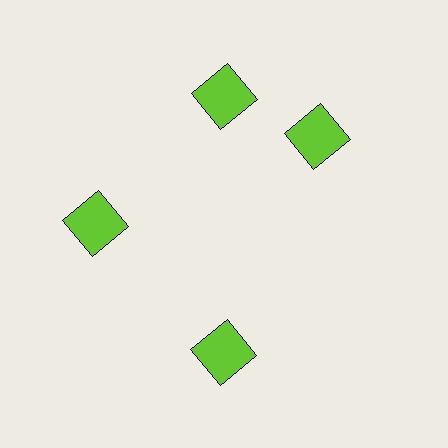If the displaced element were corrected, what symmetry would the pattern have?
It would have 4-fold rotational symmetry — the pattern would map onto itself every 90 degrees.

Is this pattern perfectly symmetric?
No. The 4 lime squares are arranged in a ring, but one element near the 3 o'clock position is rotated out of alignment along the ring, breaking the 4-fold rotational symmetry.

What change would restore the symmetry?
The symmetry would be restored by rotating it back into even spacing with its neighbors so that all 4 squares sit at equal angles and equal distance from the center.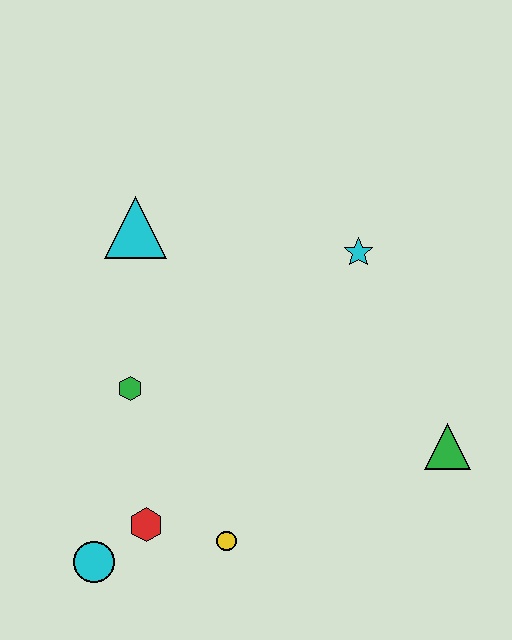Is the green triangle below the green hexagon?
Yes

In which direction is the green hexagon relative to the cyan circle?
The green hexagon is above the cyan circle.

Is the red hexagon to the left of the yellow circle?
Yes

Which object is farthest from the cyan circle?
The cyan star is farthest from the cyan circle.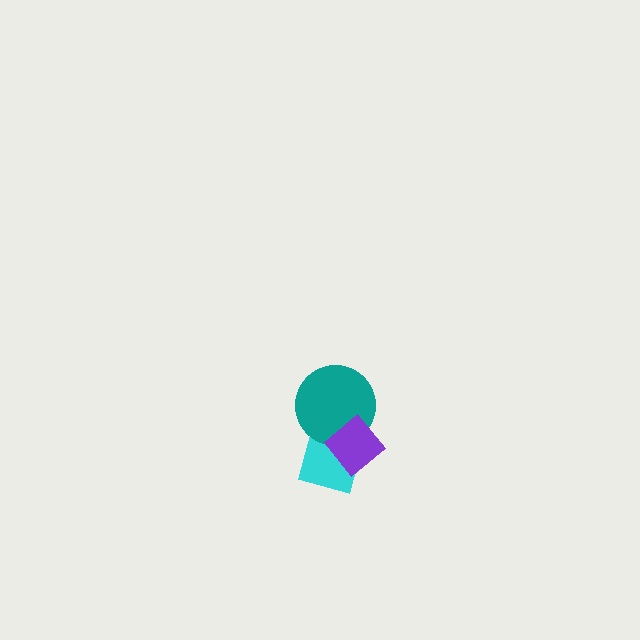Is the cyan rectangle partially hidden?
Yes, it is partially covered by another shape.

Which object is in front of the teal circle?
The purple diamond is in front of the teal circle.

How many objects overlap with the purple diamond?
2 objects overlap with the purple diamond.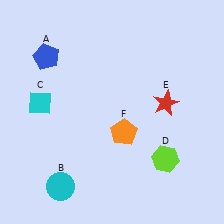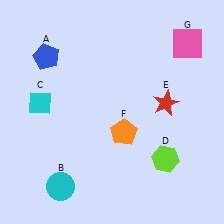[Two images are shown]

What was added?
A pink square (G) was added in Image 2.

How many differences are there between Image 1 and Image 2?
There is 1 difference between the two images.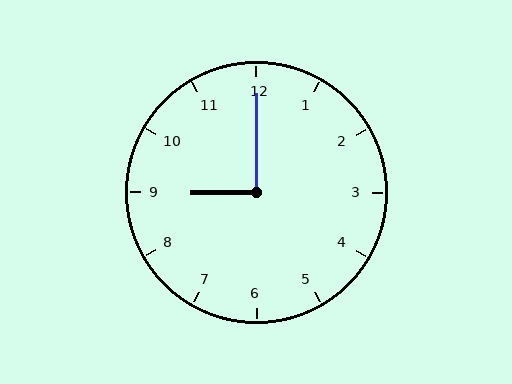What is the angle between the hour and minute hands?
Approximately 90 degrees.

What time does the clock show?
9:00.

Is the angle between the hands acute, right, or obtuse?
It is right.